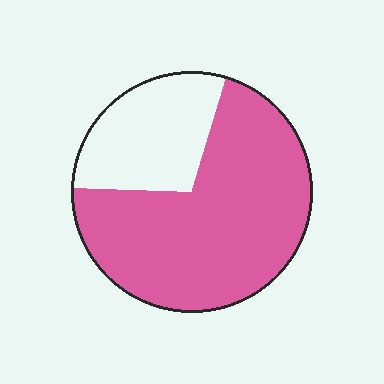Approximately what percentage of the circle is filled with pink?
Approximately 70%.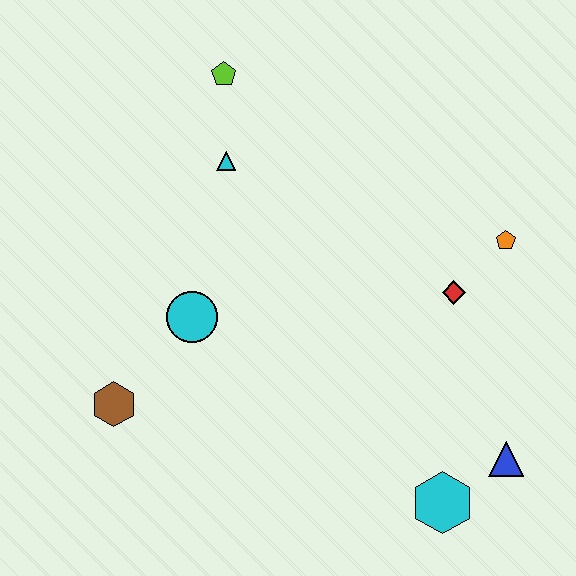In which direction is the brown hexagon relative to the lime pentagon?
The brown hexagon is below the lime pentagon.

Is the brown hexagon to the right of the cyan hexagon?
No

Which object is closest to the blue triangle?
The cyan hexagon is closest to the blue triangle.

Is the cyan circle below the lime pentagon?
Yes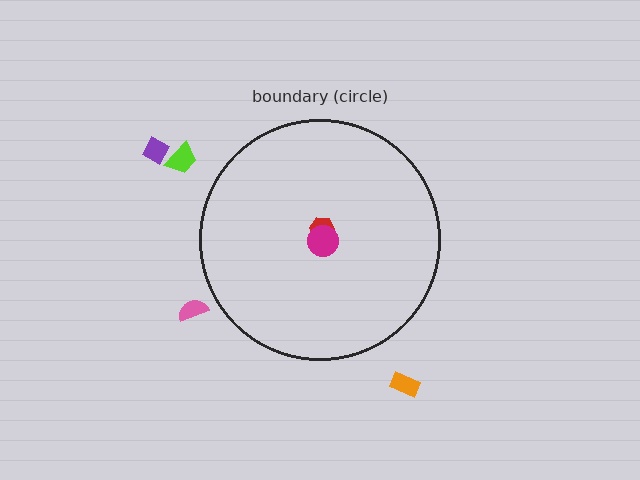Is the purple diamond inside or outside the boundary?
Outside.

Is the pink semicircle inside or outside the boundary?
Outside.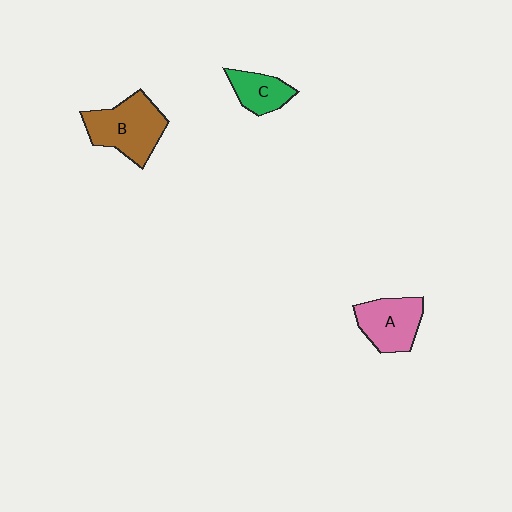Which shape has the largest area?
Shape B (brown).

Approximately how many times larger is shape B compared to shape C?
Approximately 1.8 times.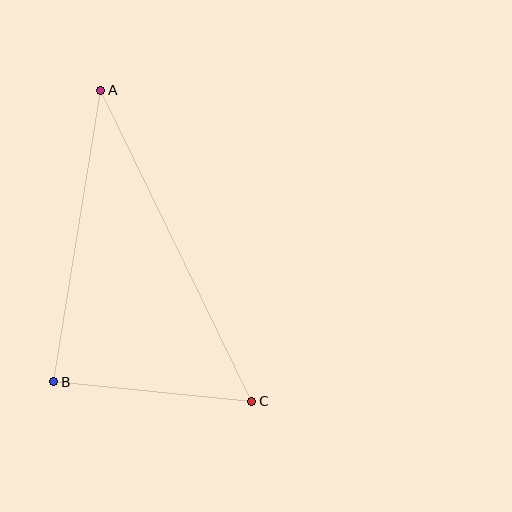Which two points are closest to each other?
Points B and C are closest to each other.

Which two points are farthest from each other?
Points A and C are farthest from each other.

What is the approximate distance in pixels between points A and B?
The distance between A and B is approximately 295 pixels.